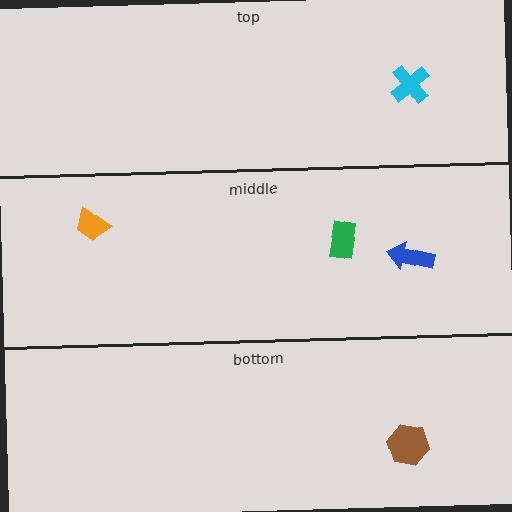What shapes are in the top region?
The cyan cross.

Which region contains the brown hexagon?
The bottom region.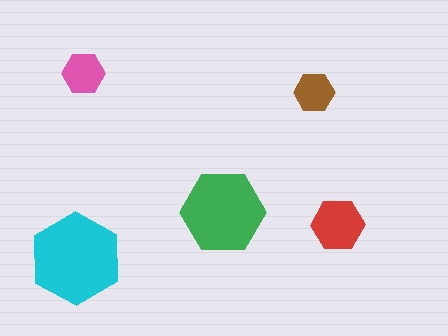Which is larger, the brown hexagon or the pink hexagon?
The pink one.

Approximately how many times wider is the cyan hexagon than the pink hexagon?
About 2 times wider.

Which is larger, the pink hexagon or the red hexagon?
The red one.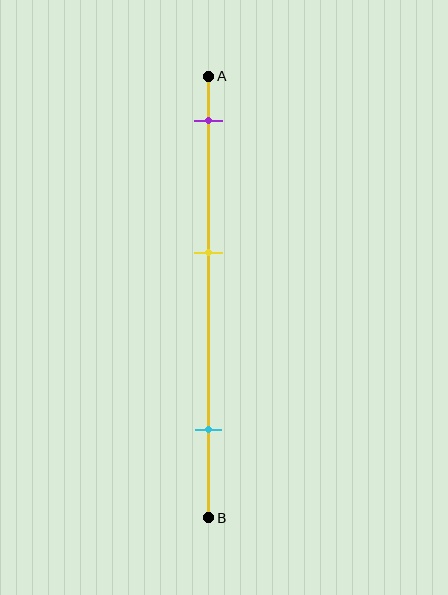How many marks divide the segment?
There are 3 marks dividing the segment.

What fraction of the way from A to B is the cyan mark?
The cyan mark is approximately 80% (0.8) of the way from A to B.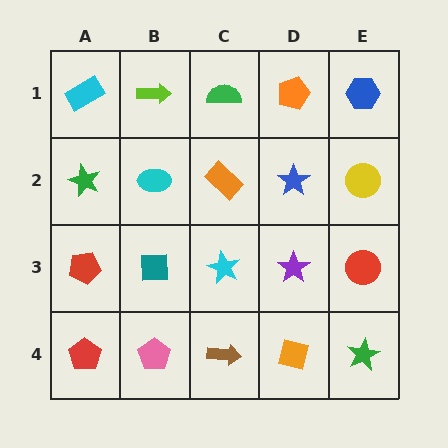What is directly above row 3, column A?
A green star.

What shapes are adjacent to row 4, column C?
A cyan star (row 3, column C), a pink pentagon (row 4, column B), an orange square (row 4, column D).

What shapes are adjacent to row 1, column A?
A green star (row 2, column A), a lime arrow (row 1, column B).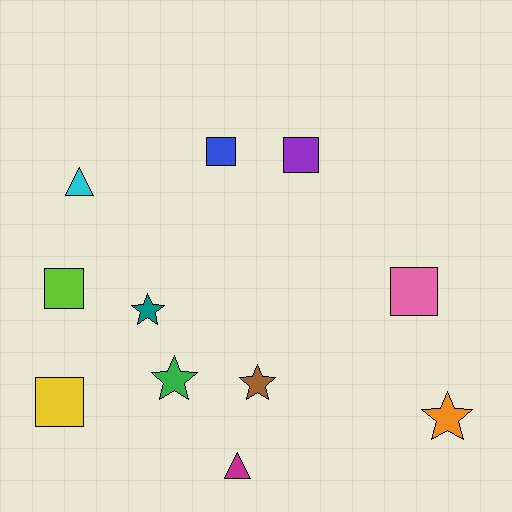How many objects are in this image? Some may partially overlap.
There are 11 objects.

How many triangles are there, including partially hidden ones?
There are 2 triangles.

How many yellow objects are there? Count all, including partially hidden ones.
There is 1 yellow object.